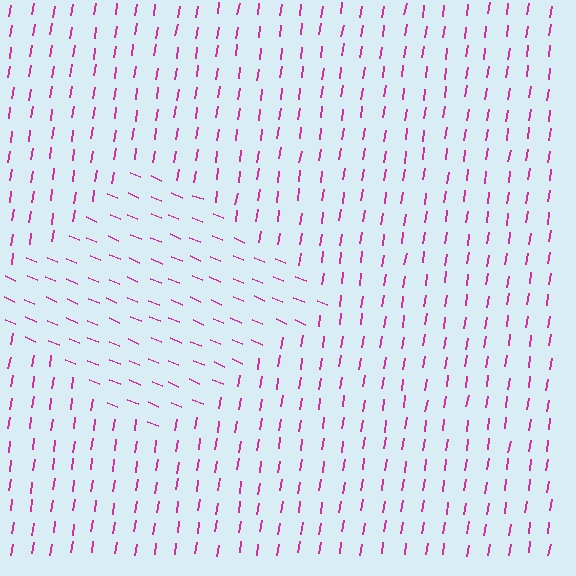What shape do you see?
I see a diamond.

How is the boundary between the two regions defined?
The boundary is defined purely by a change in line orientation (approximately 76 degrees difference). All lines are the same color and thickness.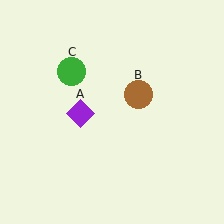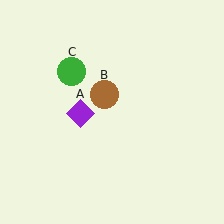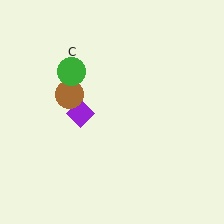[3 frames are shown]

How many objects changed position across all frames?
1 object changed position: brown circle (object B).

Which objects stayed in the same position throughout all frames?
Purple diamond (object A) and green circle (object C) remained stationary.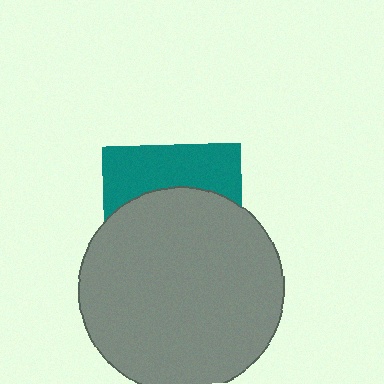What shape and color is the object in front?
The object in front is a gray circle.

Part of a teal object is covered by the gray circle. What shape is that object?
It is a square.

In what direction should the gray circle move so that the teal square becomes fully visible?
The gray circle should move down. That is the shortest direction to clear the overlap and leave the teal square fully visible.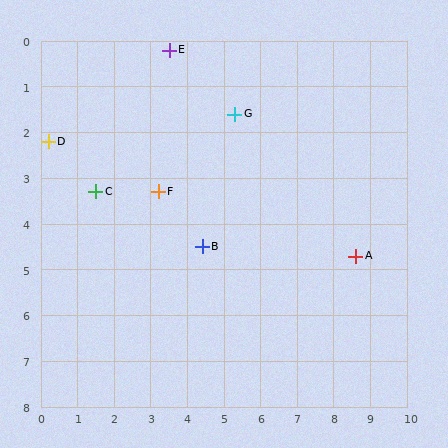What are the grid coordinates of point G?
Point G is at approximately (5.3, 1.6).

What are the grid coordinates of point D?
Point D is at approximately (0.2, 2.2).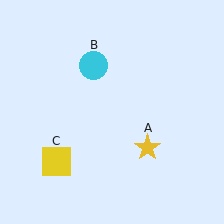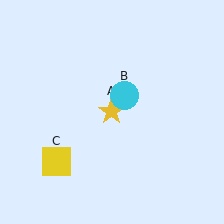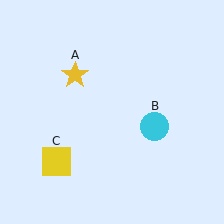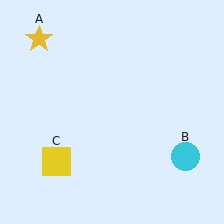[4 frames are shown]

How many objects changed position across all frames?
2 objects changed position: yellow star (object A), cyan circle (object B).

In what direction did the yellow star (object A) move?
The yellow star (object A) moved up and to the left.